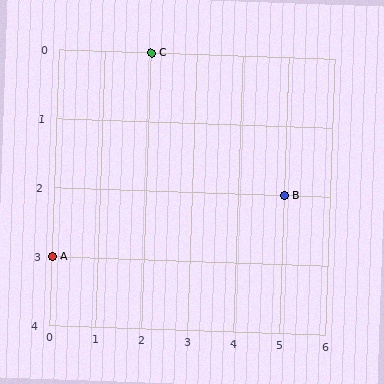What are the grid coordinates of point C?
Point C is at grid coordinates (2, 0).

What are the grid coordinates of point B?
Point B is at grid coordinates (5, 2).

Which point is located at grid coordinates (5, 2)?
Point B is at (5, 2).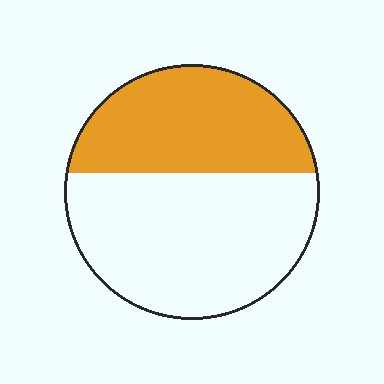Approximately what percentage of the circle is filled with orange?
Approximately 40%.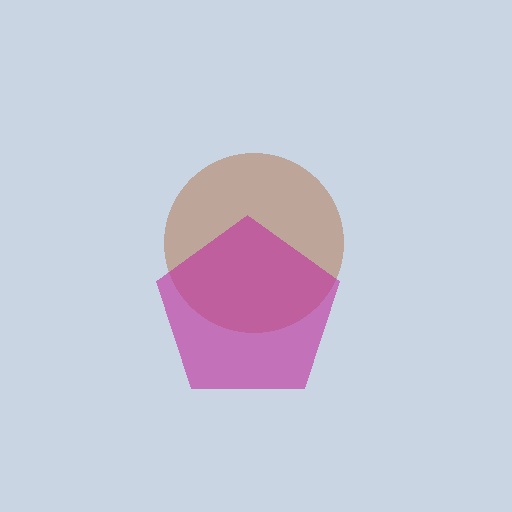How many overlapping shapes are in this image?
There are 2 overlapping shapes in the image.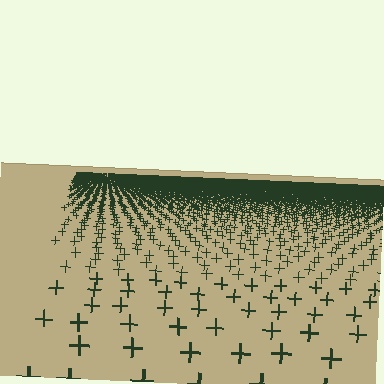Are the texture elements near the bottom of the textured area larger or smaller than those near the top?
Larger. Near the bottom, elements are closer to the viewer and appear at a bigger on-screen size.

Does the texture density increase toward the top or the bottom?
Density increases toward the top.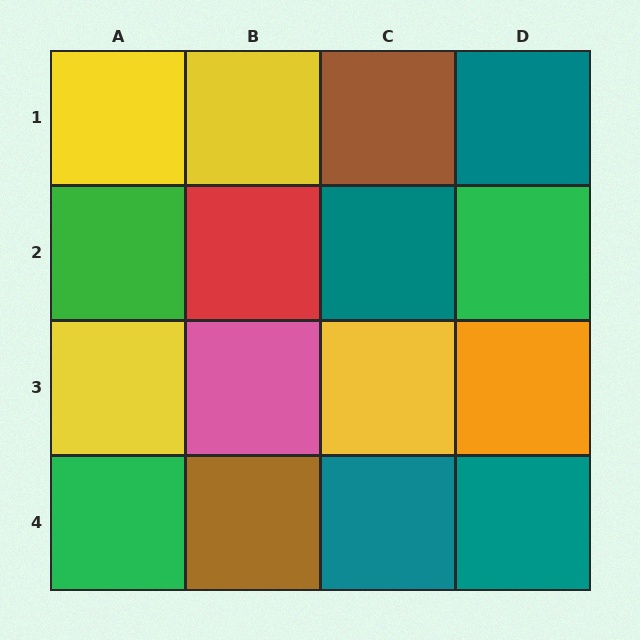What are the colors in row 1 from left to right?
Yellow, yellow, brown, teal.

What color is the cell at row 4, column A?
Green.